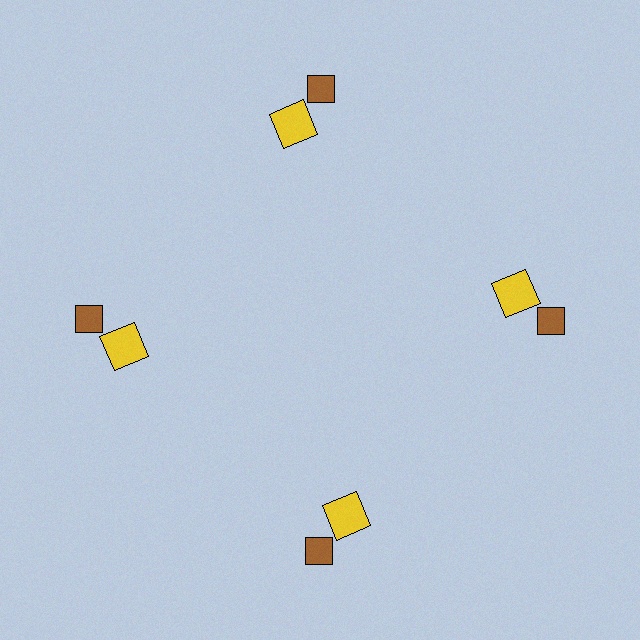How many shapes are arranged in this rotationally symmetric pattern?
There are 8 shapes, arranged in 4 groups of 2.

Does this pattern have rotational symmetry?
Yes, this pattern has 4-fold rotational symmetry. It looks the same after rotating 90 degrees around the center.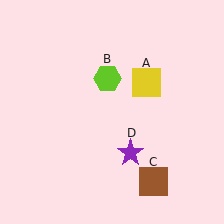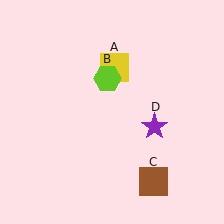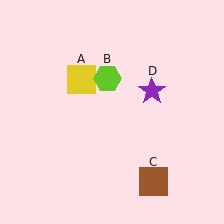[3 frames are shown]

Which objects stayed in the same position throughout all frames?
Lime hexagon (object B) and brown square (object C) remained stationary.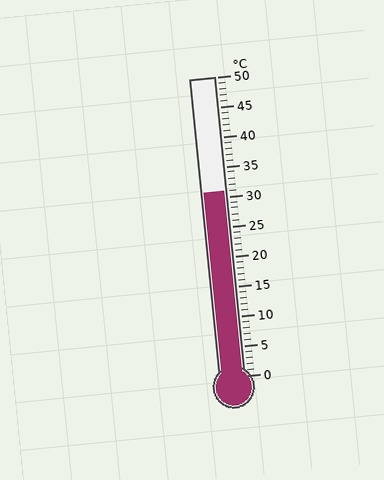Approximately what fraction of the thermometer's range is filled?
The thermometer is filled to approximately 60% of its range.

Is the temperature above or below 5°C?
The temperature is above 5°C.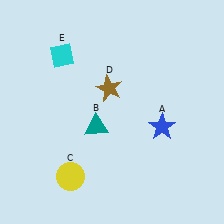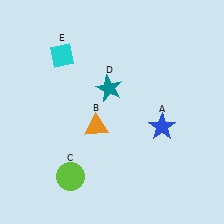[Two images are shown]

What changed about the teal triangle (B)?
In Image 1, B is teal. In Image 2, it changed to orange.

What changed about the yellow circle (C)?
In Image 1, C is yellow. In Image 2, it changed to lime.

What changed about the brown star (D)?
In Image 1, D is brown. In Image 2, it changed to teal.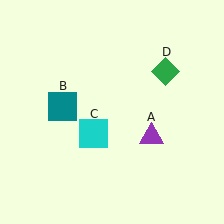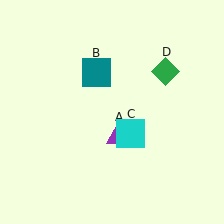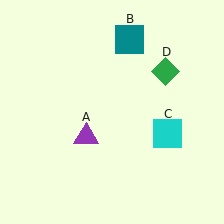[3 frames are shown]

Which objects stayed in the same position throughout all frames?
Green diamond (object D) remained stationary.